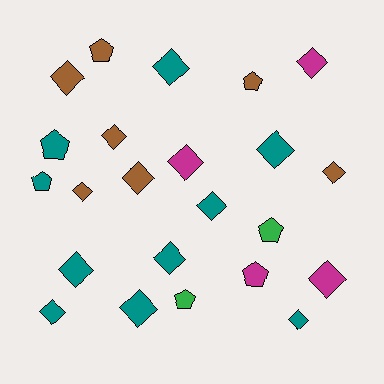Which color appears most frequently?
Teal, with 10 objects.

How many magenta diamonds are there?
There are 3 magenta diamonds.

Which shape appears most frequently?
Diamond, with 16 objects.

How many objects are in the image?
There are 23 objects.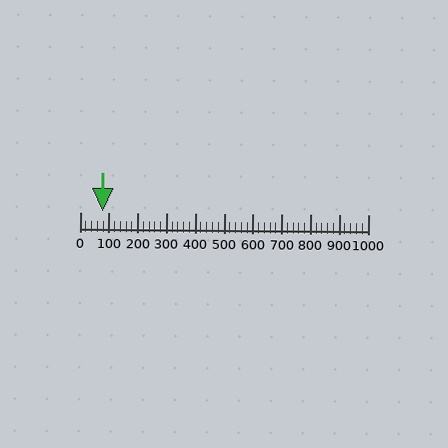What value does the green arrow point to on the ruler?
The green arrow points to approximately 77.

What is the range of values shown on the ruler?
The ruler shows values from 0 to 1000.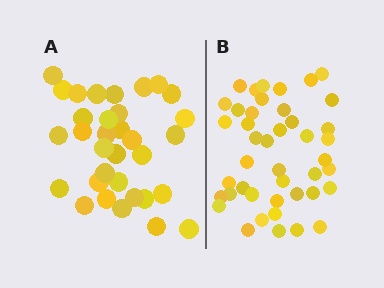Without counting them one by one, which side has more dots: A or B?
Region B (the right region) has more dots.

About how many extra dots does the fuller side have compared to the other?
Region B has roughly 10 or so more dots than region A.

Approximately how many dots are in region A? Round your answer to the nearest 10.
About 30 dots. (The exact count is 33, which rounds to 30.)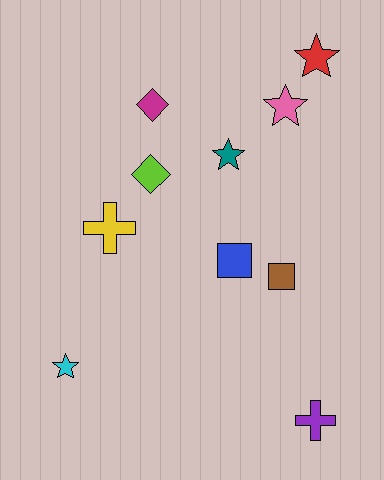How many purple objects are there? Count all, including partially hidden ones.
There is 1 purple object.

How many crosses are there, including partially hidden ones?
There are 2 crosses.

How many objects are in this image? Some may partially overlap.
There are 10 objects.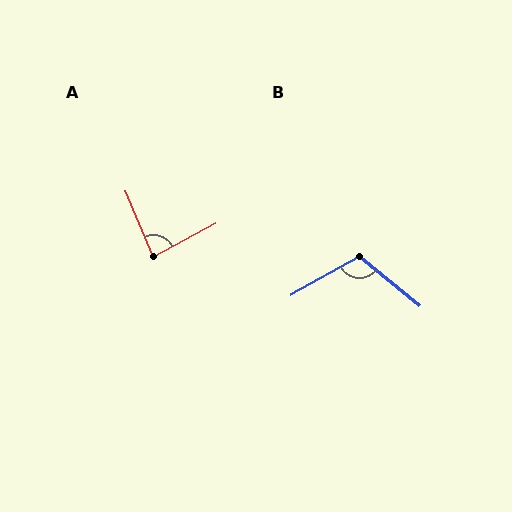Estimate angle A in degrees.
Approximately 84 degrees.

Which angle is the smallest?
A, at approximately 84 degrees.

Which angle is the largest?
B, at approximately 111 degrees.